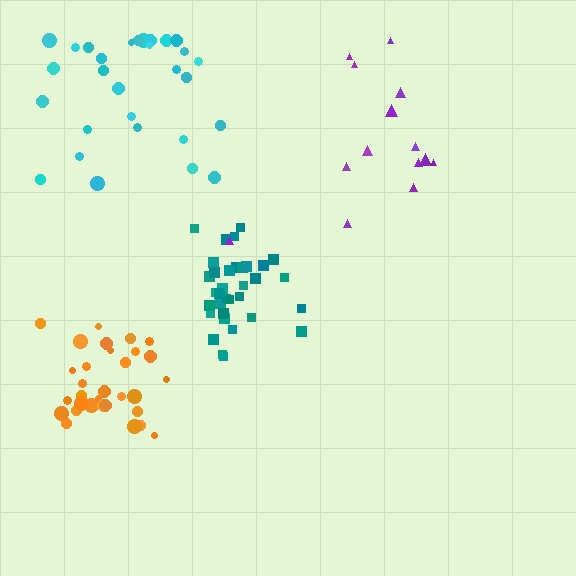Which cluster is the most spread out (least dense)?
Purple.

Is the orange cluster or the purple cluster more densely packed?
Orange.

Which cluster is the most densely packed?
Orange.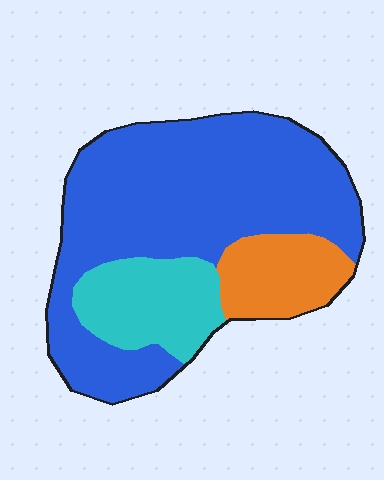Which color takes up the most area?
Blue, at roughly 65%.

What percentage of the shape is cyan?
Cyan covers about 20% of the shape.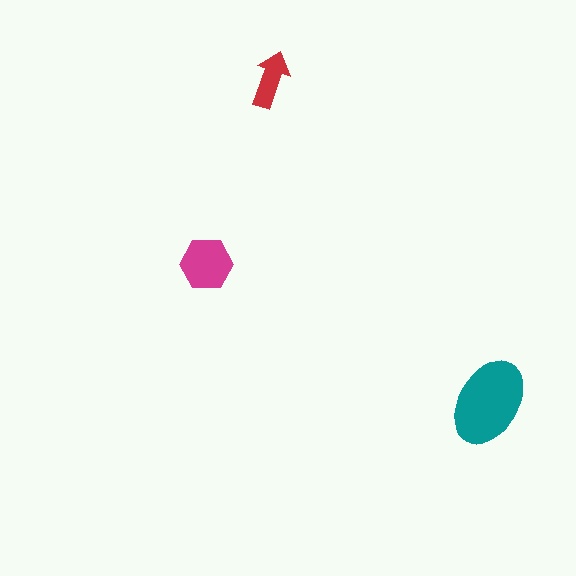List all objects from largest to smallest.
The teal ellipse, the magenta hexagon, the red arrow.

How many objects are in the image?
There are 3 objects in the image.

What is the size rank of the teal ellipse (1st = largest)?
1st.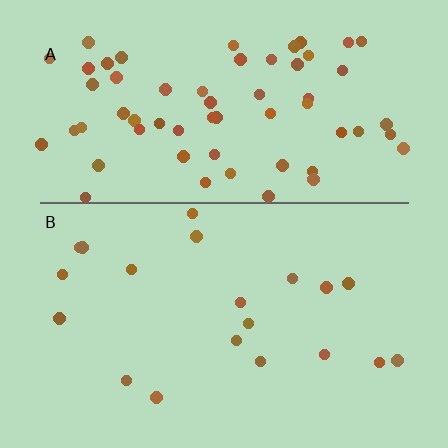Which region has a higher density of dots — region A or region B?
A (the top).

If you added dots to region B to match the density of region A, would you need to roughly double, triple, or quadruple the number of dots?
Approximately triple.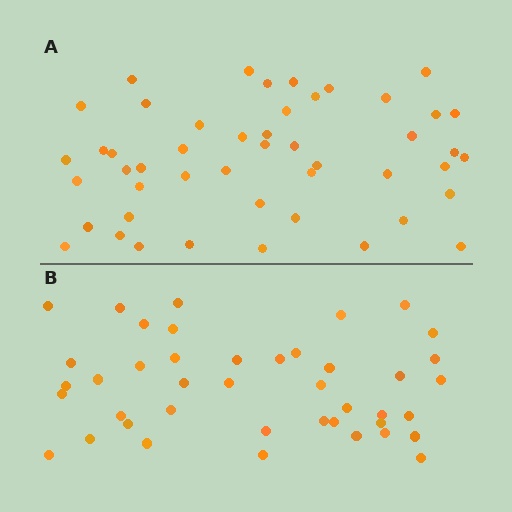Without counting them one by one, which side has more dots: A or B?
Region A (the top region) has more dots.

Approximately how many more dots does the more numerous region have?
Region A has about 6 more dots than region B.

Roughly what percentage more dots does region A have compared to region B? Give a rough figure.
About 15% more.